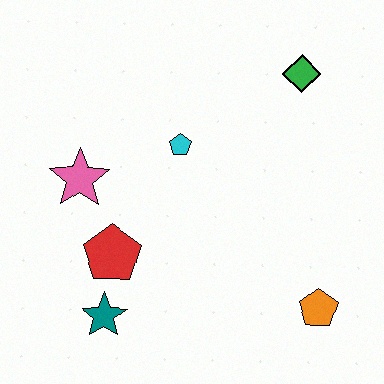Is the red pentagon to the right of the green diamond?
No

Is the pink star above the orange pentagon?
Yes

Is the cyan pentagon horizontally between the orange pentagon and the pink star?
Yes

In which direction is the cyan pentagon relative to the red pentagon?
The cyan pentagon is above the red pentagon.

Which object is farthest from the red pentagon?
The green diamond is farthest from the red pentagon.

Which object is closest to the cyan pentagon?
The pink star is closest to the cyan pentagon.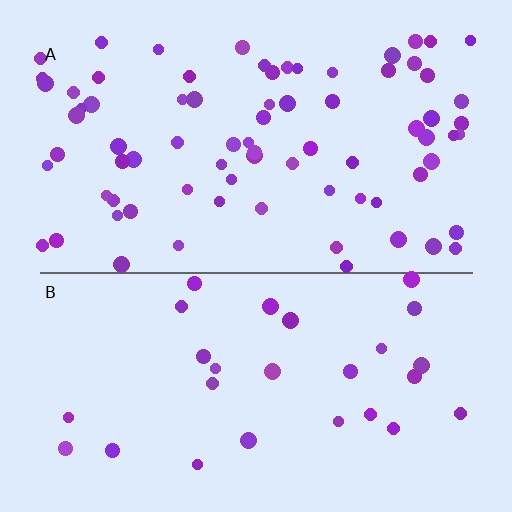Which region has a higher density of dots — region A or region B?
A (the top).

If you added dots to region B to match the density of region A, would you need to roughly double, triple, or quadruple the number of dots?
Approximately triple.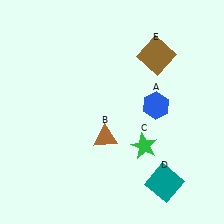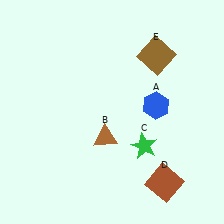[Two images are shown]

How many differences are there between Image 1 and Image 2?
There is 1 difference between the two images.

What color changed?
The square (D) changed from teal in Image 1 to brown in Image 2.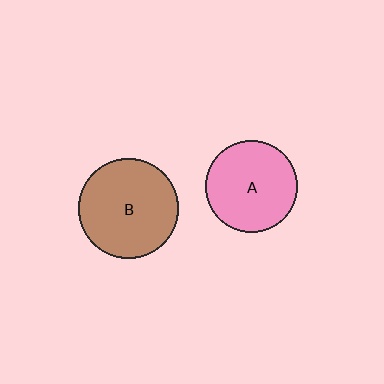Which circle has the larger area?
Circle B (brown).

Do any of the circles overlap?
No, none of the circles overlap.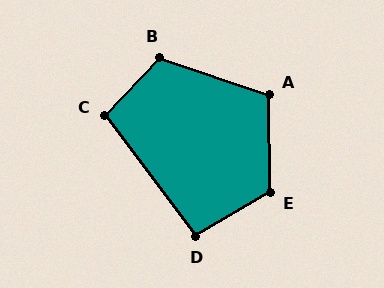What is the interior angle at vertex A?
Approximately 109 degrees (obtuse).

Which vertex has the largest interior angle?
E, at approximately 120 degrees.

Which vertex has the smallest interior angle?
D, at approximately 97 degrees.